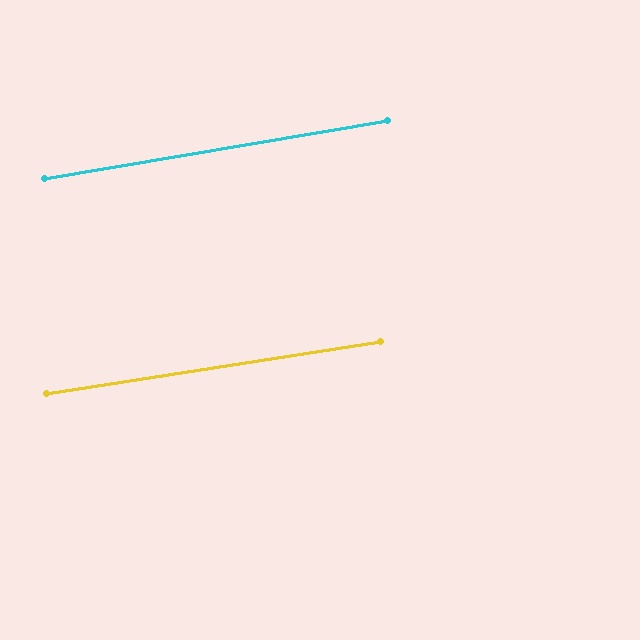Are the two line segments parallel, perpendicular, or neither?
Parallel — their directions differ by only 1.0°.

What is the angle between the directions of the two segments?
Approximately 1 degree.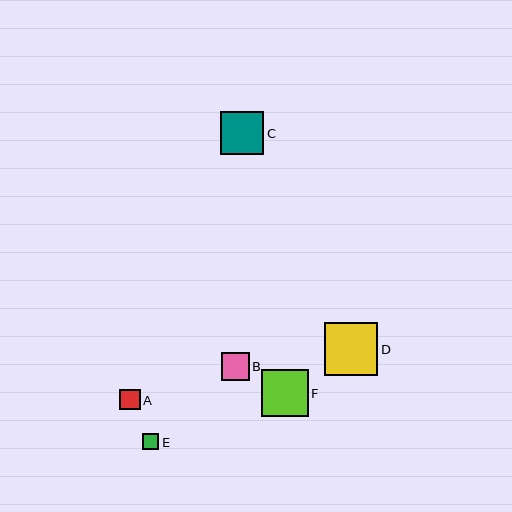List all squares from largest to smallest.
From largest to smallest: D, F, C, B, A, E.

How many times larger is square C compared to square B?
Square C is approximately 1.6 times the size of square B.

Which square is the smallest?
Square E is the smallest with a size of approximately 16 pixels.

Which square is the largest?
Square D is the largest with a size of approximately 54 pixels.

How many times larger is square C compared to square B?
Square C is approximately 1.6 times the size of square B.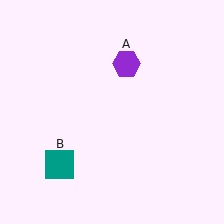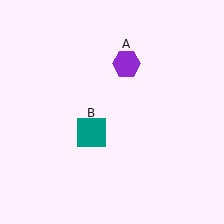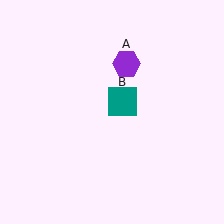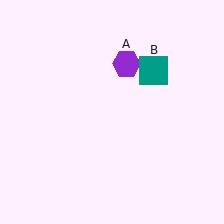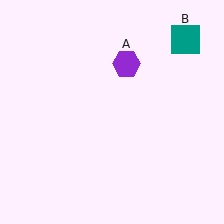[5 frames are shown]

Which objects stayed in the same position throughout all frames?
Purple hexagon (object A) remained stationary.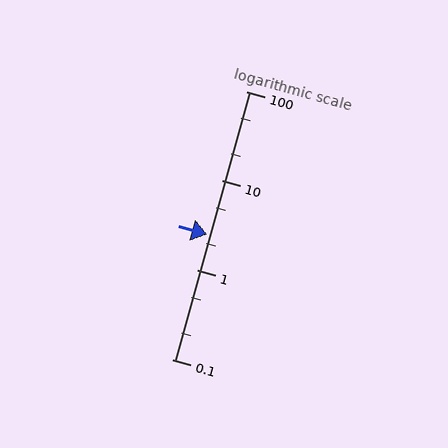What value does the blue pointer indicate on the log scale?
The pointer indicates approximately 2.5.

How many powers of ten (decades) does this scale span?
The scale spans 3 decades, from 0.1 to 100.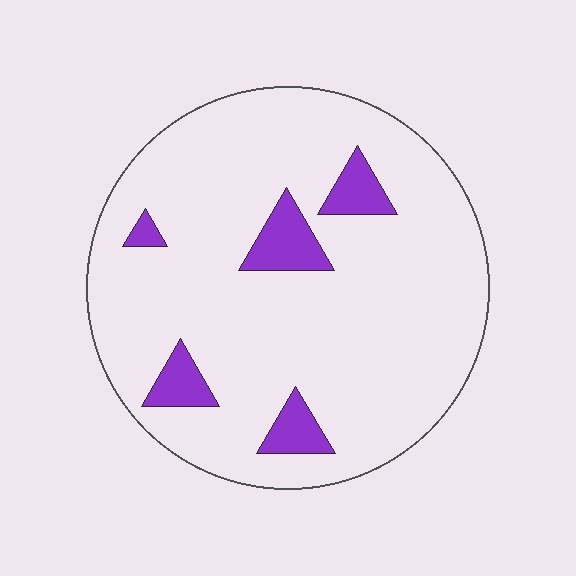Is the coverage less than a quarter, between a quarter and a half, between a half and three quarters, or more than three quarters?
Less than a quarter.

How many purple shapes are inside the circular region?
5.